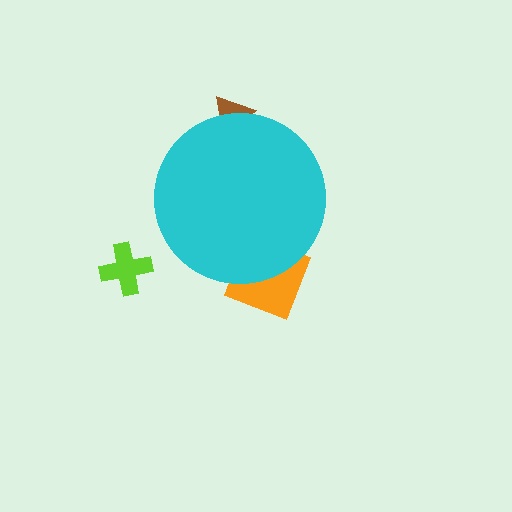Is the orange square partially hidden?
Yes, the orange square is partially hidden behind the cyan circle.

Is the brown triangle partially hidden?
Yes, the brown triangle is partially hidden behind the cyan circle.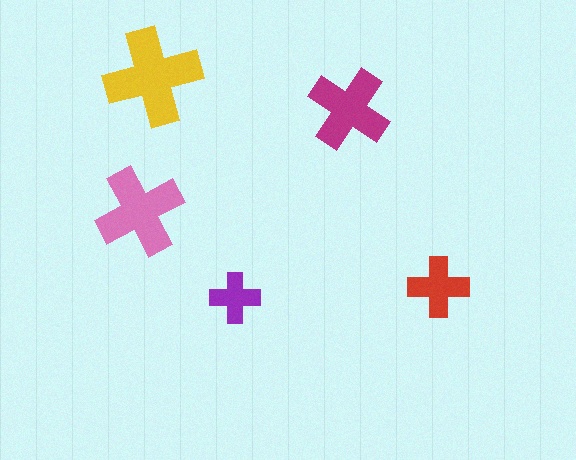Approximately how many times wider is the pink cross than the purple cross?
About 1.5 times wider.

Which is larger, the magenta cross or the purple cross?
The magenta one.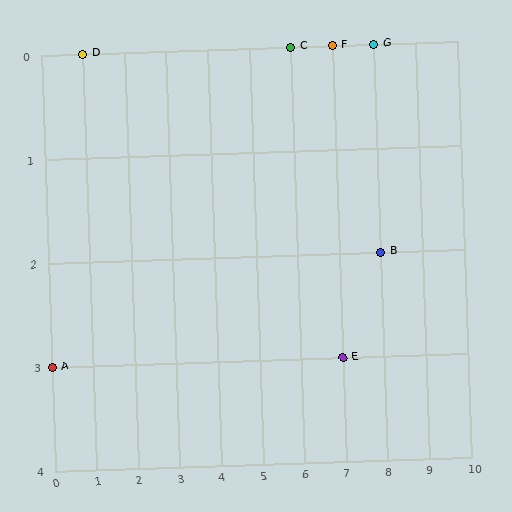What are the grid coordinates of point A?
Point A is at grid coordinates (0, 3).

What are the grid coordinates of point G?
Point G is at grid coordinates (8, 0).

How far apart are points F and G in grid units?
Points F and G are 1 column apart.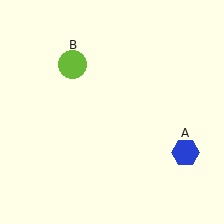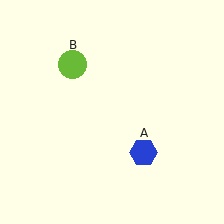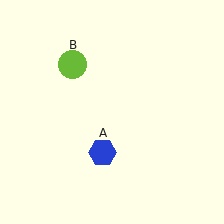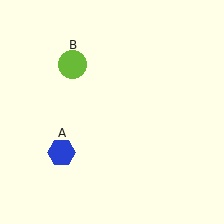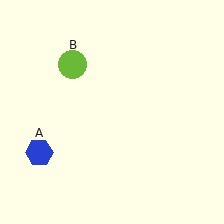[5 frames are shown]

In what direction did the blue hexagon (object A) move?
The blue hexagon (object A) moved left.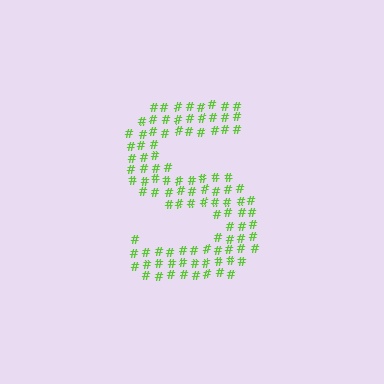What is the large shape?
The large shape is the letter S.